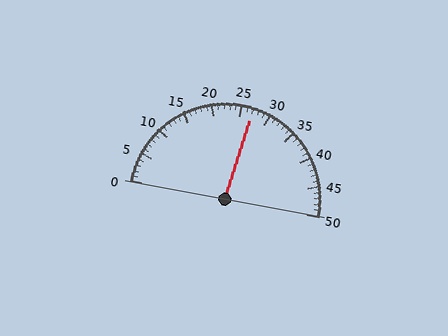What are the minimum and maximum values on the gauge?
The gauge ranges from 0 to 50.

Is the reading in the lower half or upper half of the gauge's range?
The reading is in the upper half of the range (0 to 50).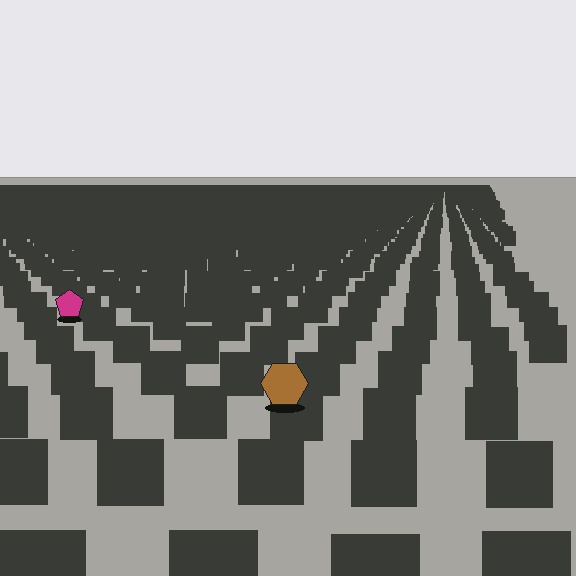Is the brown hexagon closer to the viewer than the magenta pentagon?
Yes. The brown hexagon is closer — you can tell from the texture gradient: the ground texture is coarser near it.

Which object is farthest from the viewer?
The magenta pentagon is farthest from the viewer. It appears smaller and the ground texture around it is denser.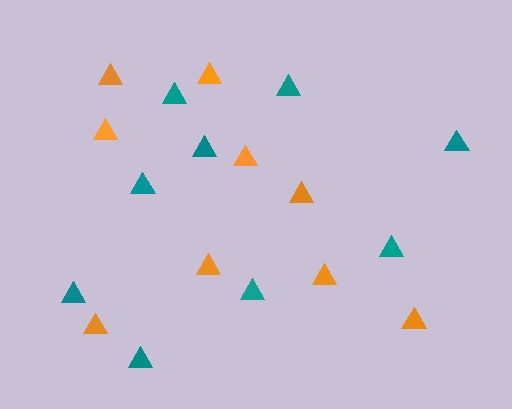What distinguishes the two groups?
There are 2 groups: one group of teal triangles (9) and one group of orange triangles (9).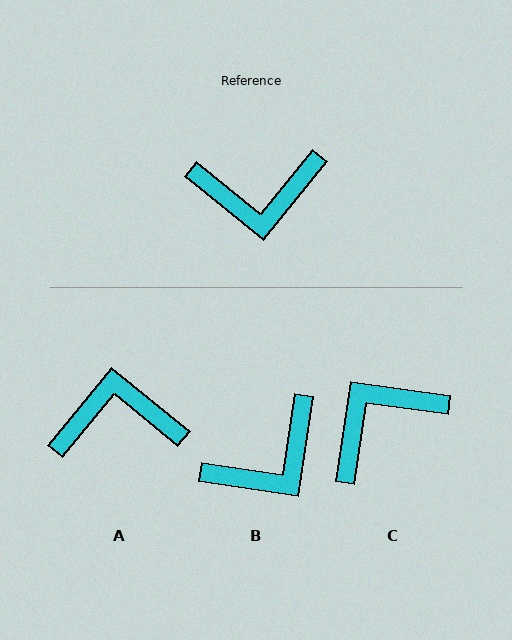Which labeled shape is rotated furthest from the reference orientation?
A, about 180 degrees away.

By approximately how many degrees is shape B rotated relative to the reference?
Approximately 31 degrees counter-clockwise.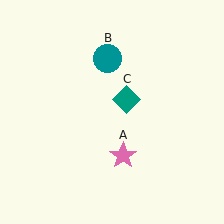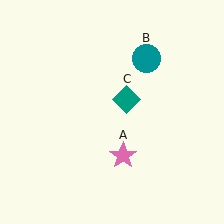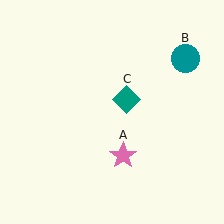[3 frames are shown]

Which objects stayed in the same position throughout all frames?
Pink star (object A) and teal diamond (object C) remained stationary.